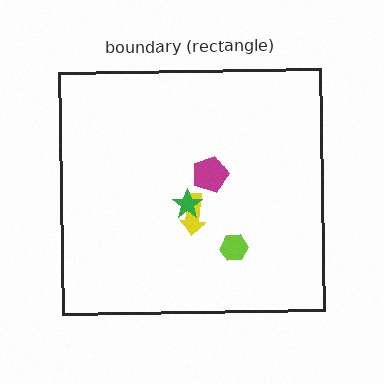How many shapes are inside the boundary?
4 inside, 0 outside.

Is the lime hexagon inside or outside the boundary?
Inside.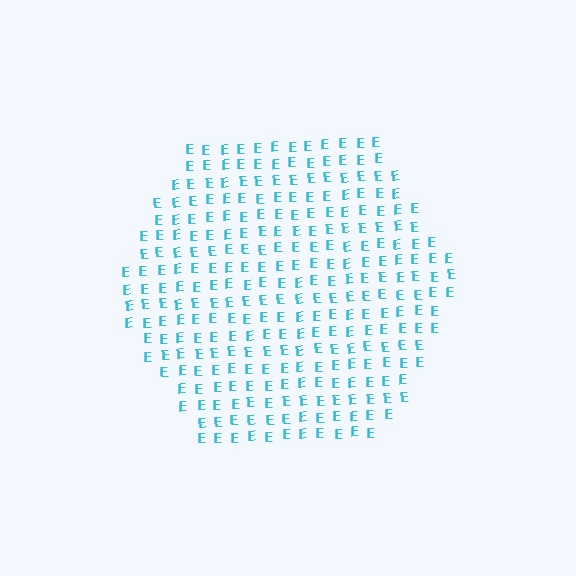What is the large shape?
The large shape is a hexagon.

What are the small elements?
The small elements are letter E's.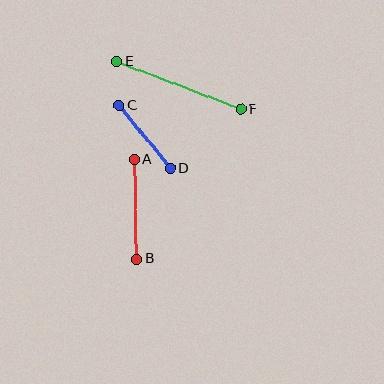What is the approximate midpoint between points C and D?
The midpoint is at approximately (145, 137) pixels.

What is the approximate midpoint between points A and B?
The midpoint is at approximately (136, 209) pixels.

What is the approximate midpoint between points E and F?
The midpoint is at approximately (179, 85) pixels.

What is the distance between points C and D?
The distance is approximately 81 pixels.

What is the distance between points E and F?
The distance is approximately 133 pixels.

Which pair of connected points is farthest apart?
Points E and F are farthest apart.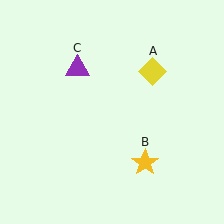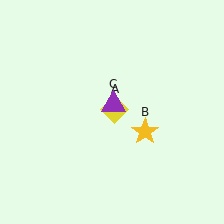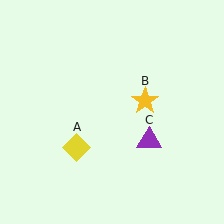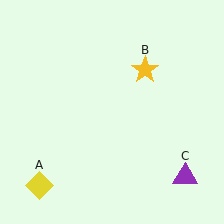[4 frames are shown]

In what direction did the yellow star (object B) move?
The yellow star (object B) moved up.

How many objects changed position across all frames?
3 objects changed position: yellow diamond (object A), yellow star (object B), purple triangle (object C).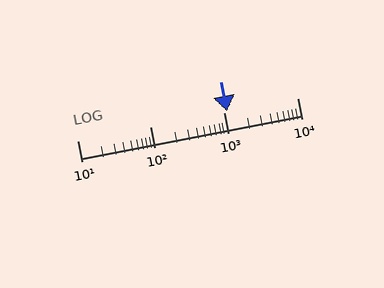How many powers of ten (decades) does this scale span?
The scale spans 3 decades, from 10 to 10000.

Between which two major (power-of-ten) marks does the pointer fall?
The pointer is between 1000 and 10000.